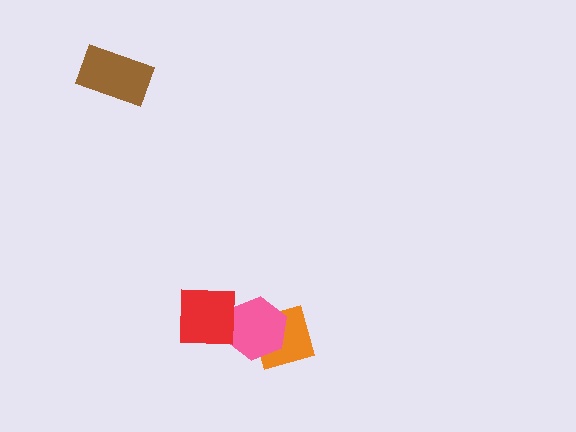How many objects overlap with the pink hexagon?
2 objects overlap with the pink hexagon.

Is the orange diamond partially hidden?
Yes, it is partially covered by another shape.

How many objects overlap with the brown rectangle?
0 objects overlap with the brown rectangle.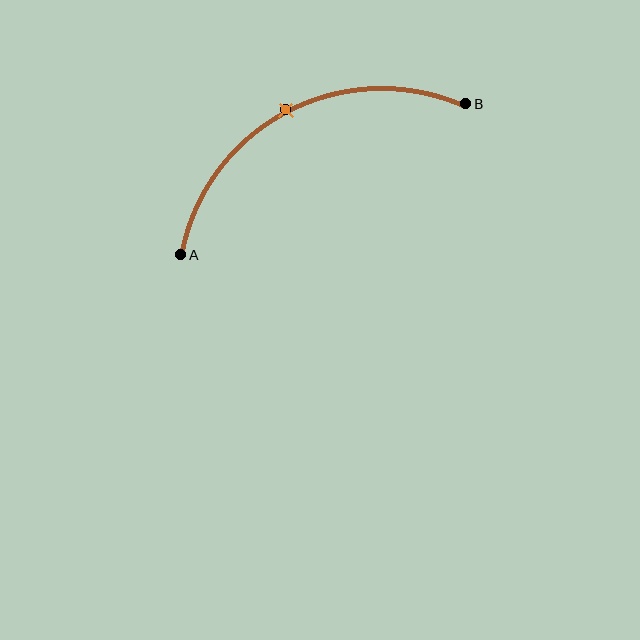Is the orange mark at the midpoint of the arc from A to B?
Yes. The orange mark lies on the arc at equal arc-length from both A and B — it is the arc midpoint.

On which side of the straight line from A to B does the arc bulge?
The arc bulges above the straight line connecting A and B.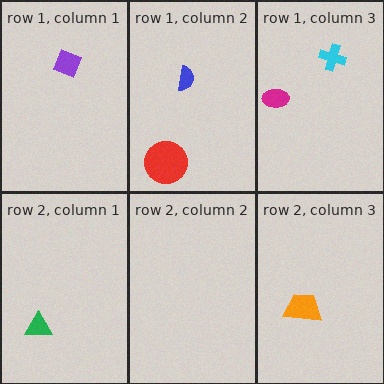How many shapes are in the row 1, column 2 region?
2.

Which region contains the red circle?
The row 1, column 2 region.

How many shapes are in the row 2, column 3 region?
1.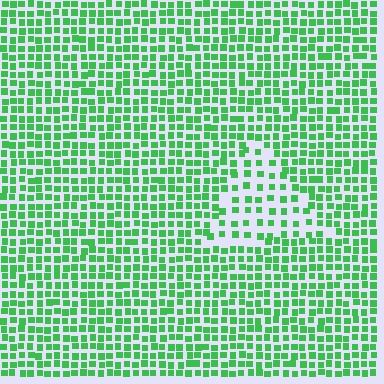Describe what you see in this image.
The image contains small green elements arranged at two different densities. A triangle-shaped region is visible where the elements are less densely packed than the surrounding area.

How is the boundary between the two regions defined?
The boundary is defined by a change in element density (approximately 1.9x ratio). All elements are the same color, size, and shape.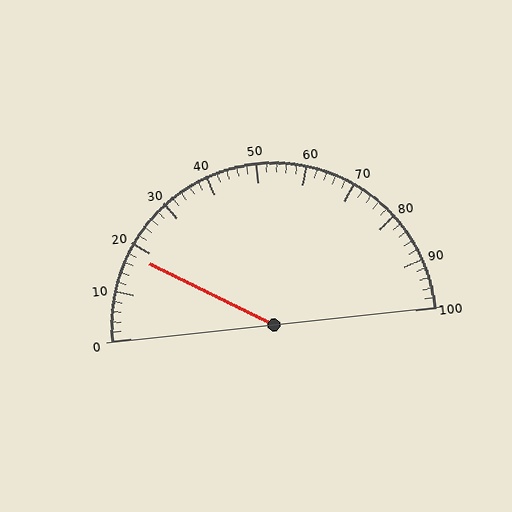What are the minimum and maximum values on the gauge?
The gauge ranges from 0 to 100.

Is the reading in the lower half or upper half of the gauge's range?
The reading is in the lower half of the range (0 to 100).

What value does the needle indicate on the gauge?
The needle indicates approximately 18.